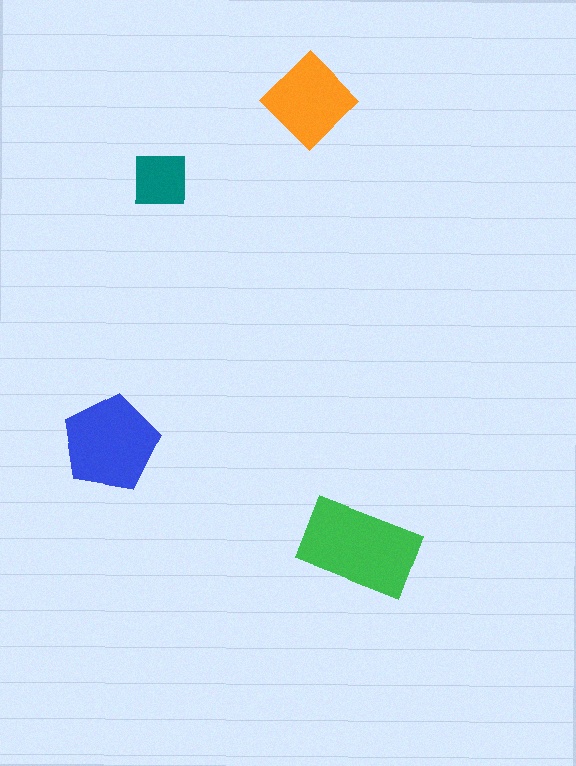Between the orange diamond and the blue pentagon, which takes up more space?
The blue pentagon.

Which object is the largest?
The green rectangle.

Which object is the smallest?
The teal square.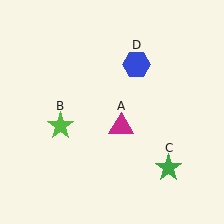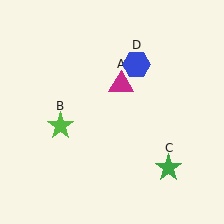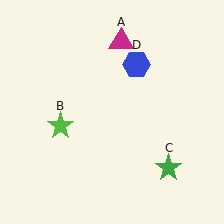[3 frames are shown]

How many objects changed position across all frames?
1 object changed position: magenta triangle (object A).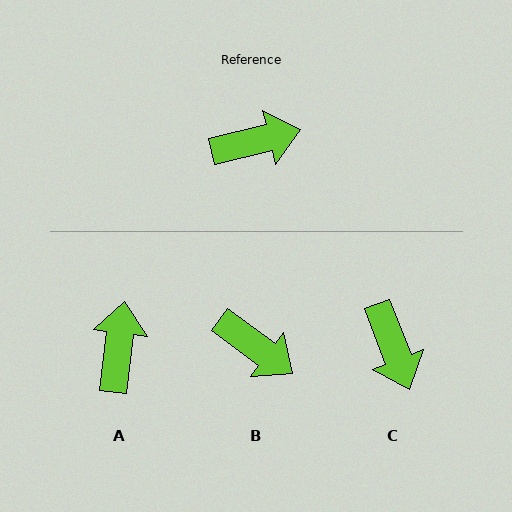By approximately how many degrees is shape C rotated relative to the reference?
Approximately 82 degrees clockwise.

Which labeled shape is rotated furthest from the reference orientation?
C, about 82 degrees away.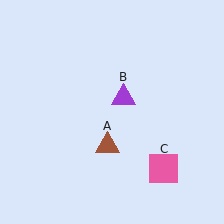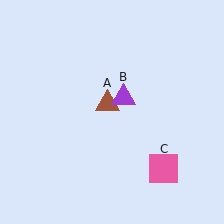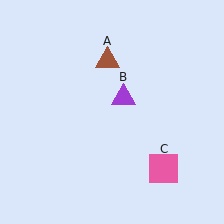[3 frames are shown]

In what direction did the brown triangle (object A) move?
The brown triangle (object A) moved up.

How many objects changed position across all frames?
1 object changed position: brown triangle (object A).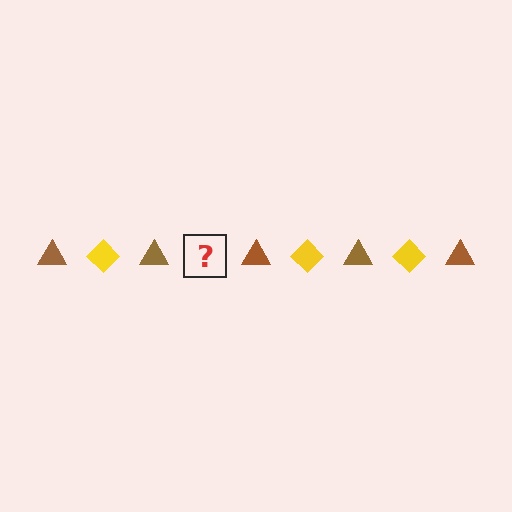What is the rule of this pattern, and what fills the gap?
The rule is that the pattern alternates between brown triangle and yellow diamond. The gap should be filled with a yellow diamond.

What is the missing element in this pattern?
The missing element is a yellow diamond.